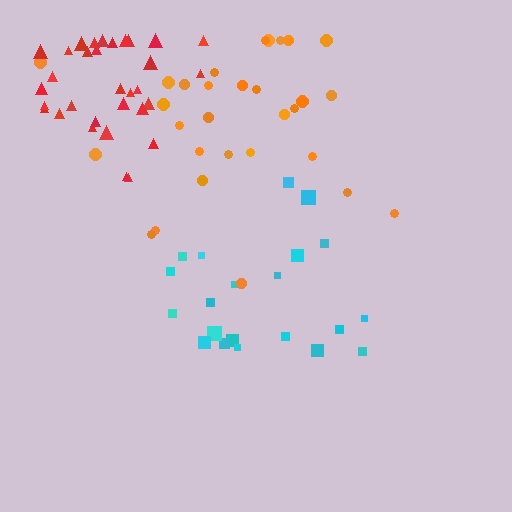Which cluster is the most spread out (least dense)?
Cyan.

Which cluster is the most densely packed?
Red.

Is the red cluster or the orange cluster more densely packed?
Red.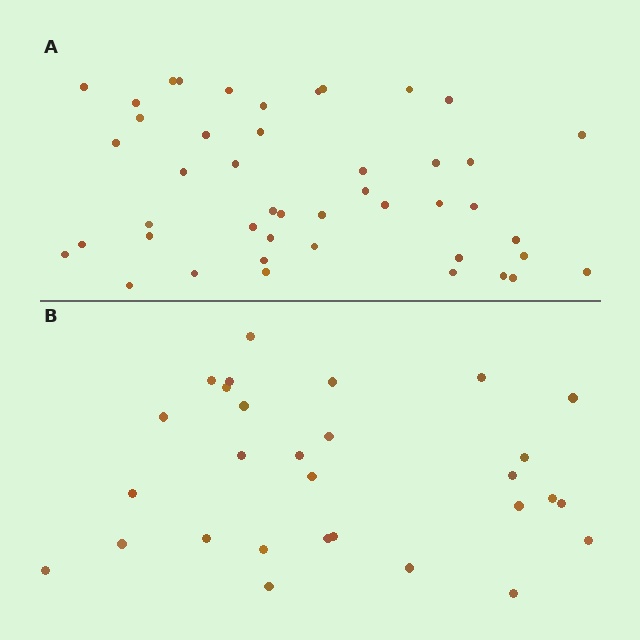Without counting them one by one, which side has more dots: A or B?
Region A (the top region) has more dots.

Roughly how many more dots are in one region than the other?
Region A has approximately 15 more dots than region B.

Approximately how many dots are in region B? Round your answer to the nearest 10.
About 30 dots. (The exact count is 29, which rounds to 30.)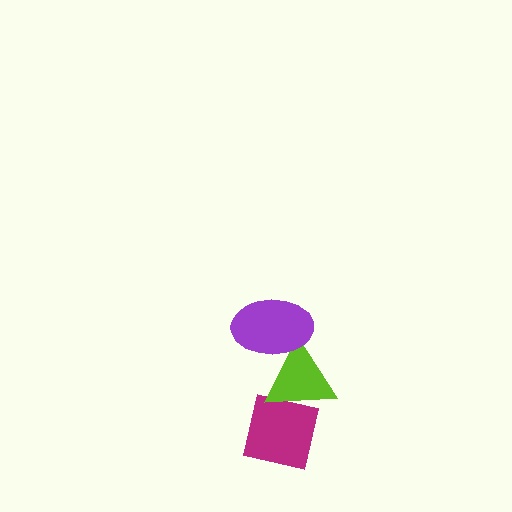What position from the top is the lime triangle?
The lime triangle is 2nd from the top.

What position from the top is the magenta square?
The magenta square is 3rd from the top.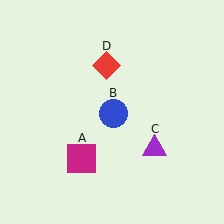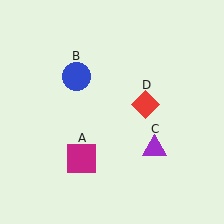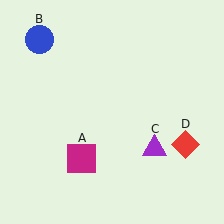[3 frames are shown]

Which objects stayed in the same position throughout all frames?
Magenta square (object A) and purple triangle (object C) remained stationary.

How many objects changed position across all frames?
2 objects changed position: blue circle (object B), red diamond (object D).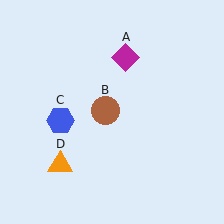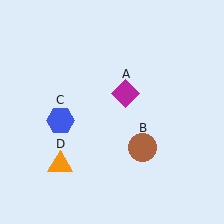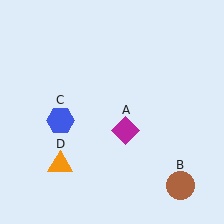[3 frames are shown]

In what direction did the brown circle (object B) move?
The brown circle (object B) moved down and to the right.